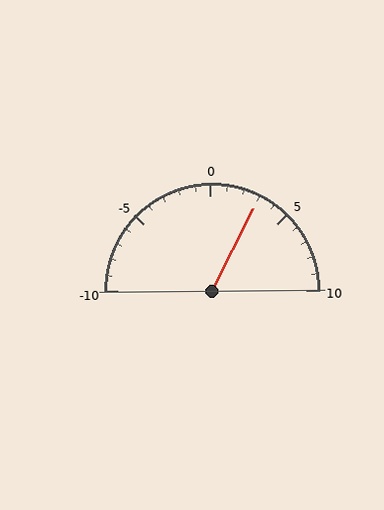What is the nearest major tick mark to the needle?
The nearest major tick mark is 5.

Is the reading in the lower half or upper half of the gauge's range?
The reading is in the upper half of the range (-10 to 10).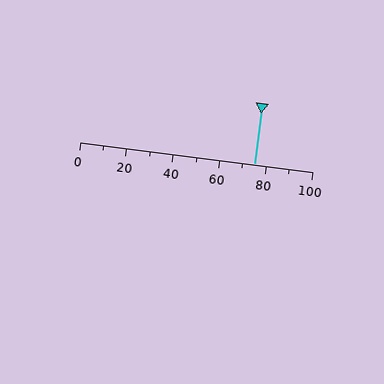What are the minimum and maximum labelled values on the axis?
The axis runs from 0 to 100.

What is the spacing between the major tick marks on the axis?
The major ticks are spaced 20 apart.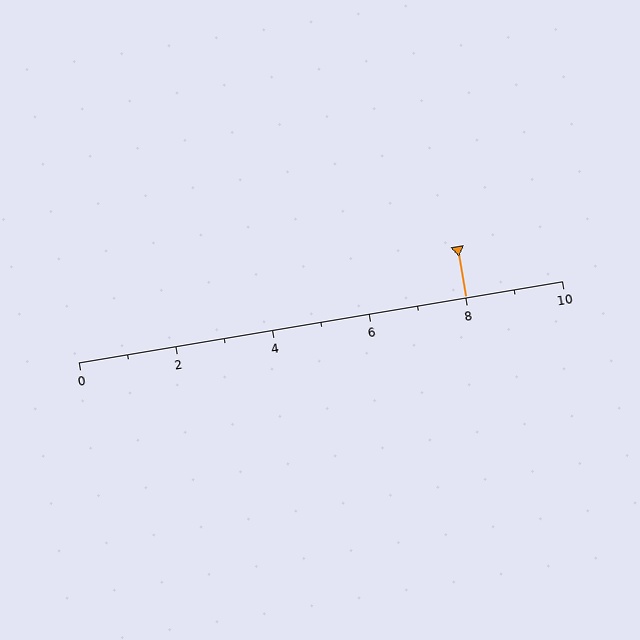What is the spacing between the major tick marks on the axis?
The major ticks are spaced 2 apart.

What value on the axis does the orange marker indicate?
The marker indicates approximately 8.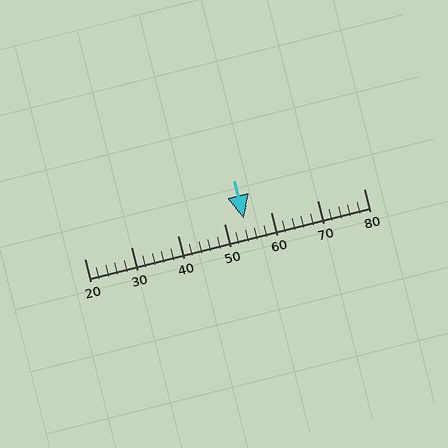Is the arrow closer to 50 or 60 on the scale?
The arrow is closer to 50.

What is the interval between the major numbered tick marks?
The major tick marks are spaced 10 units apart.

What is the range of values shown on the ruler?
The ruler shows values from 20 to 80.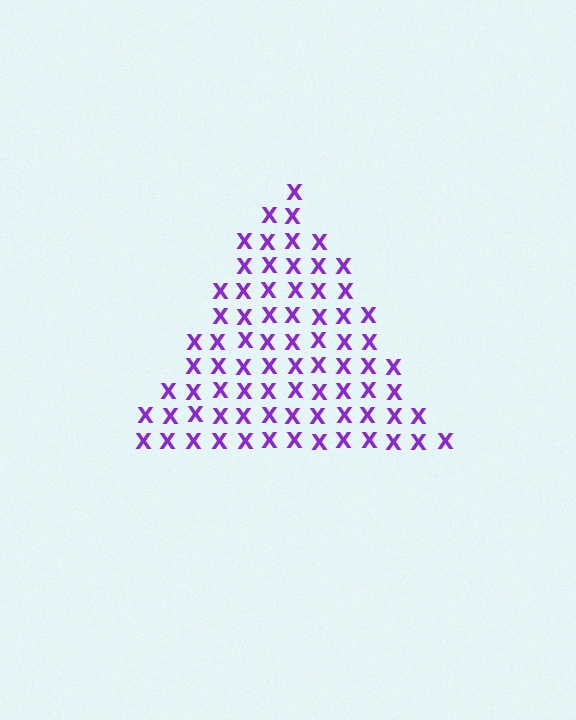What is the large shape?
The large shape is a triangle.